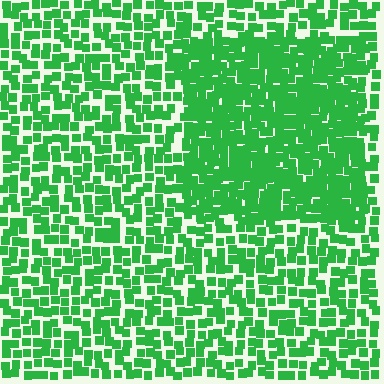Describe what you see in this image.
The image contains small green elements arranged at two different densities. A rectangle-shaped region is visible where the elements are more densely packed than the surrounding area.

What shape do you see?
I see a rectangle.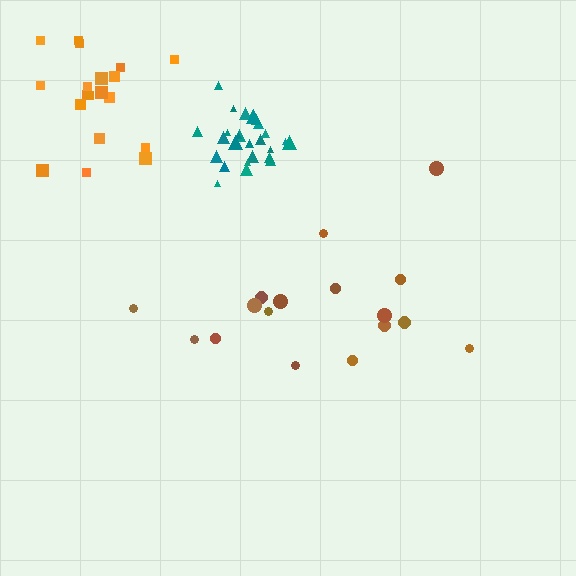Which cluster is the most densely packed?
Teal.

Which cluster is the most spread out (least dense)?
Brown.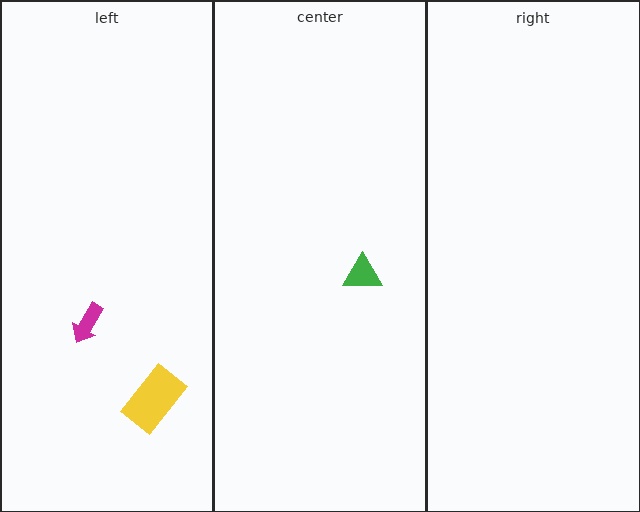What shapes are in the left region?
The yellow rectangle, the magenta arrow.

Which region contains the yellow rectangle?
The left region.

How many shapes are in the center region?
1.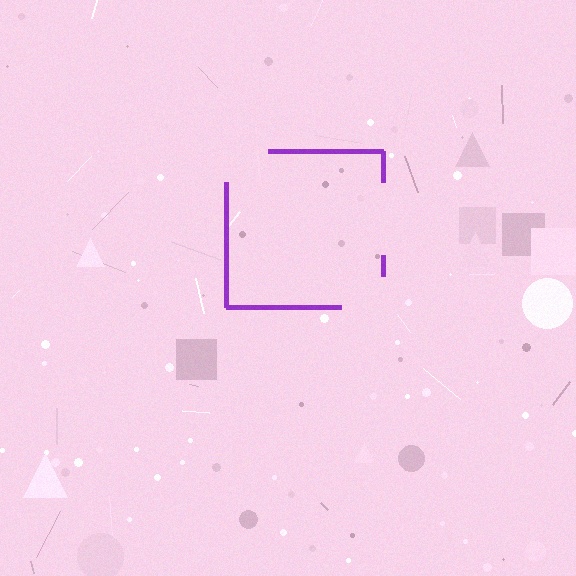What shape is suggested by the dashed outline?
The dashed outline suggests a square.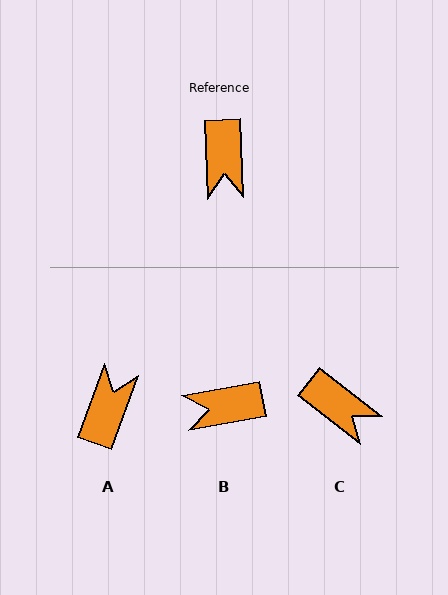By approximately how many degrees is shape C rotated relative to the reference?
Approximately 49 degrees counter-clockwise.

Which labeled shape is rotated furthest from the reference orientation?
A, about 158 degrees away.